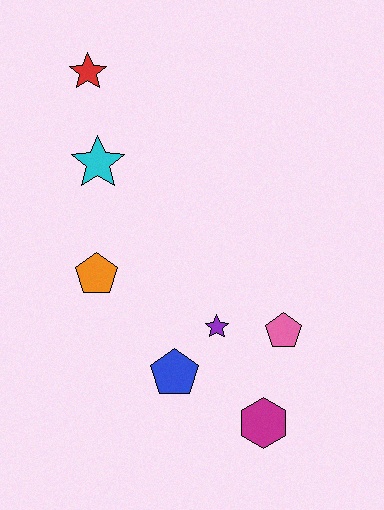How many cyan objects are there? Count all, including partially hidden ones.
There is 1 cyan object.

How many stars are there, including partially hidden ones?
There are 3 stars.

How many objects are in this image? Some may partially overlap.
There are 7 objects.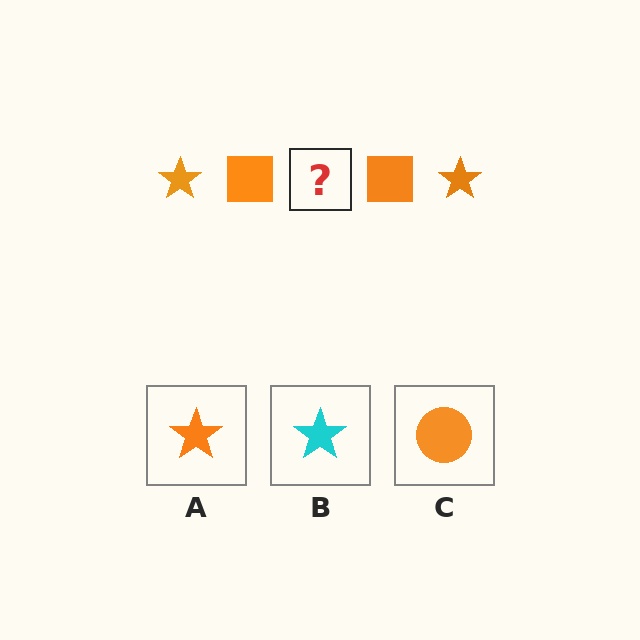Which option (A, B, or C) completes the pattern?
A.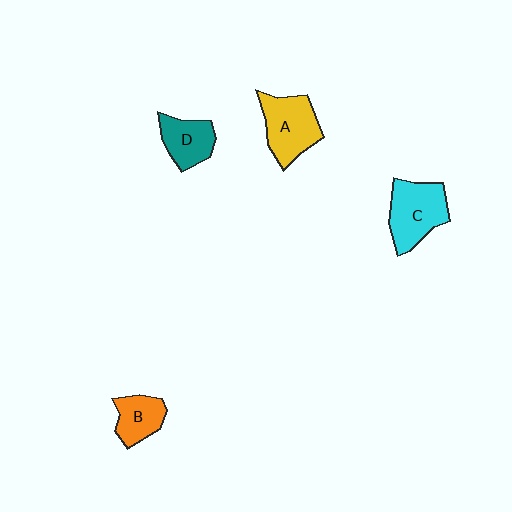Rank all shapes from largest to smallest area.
From largest to smallest: C (cyan), A (yellow), D (teal), B (orange).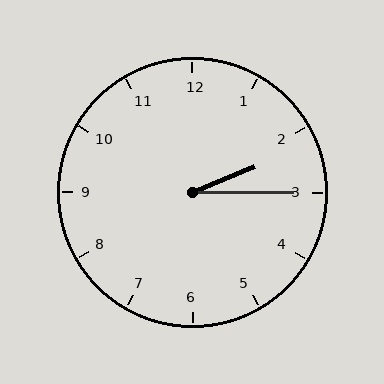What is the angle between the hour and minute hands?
Approximately 22 degrees.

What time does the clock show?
2:15.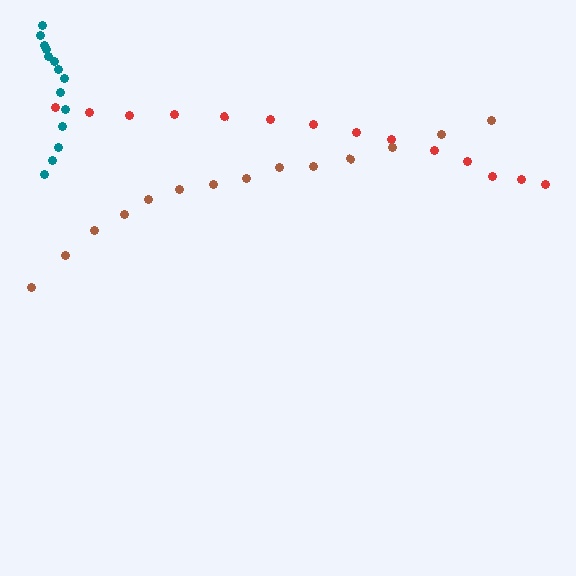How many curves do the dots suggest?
There are 3 distinct paths.